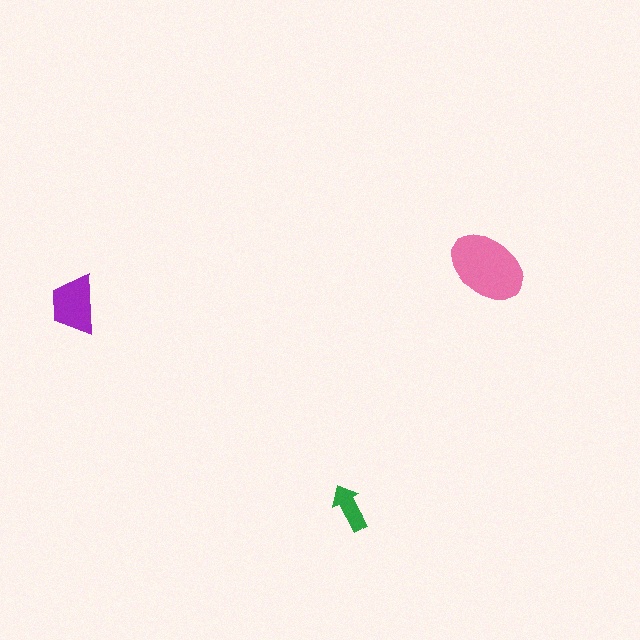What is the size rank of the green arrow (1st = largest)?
3rd.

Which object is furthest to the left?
The purple trapezoid is leftmost.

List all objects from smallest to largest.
The green arrow, the purple trapezoid, the pink ellipse.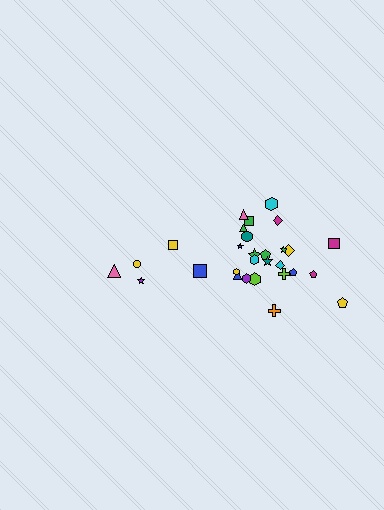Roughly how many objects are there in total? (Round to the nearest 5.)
Roughly 30 objects in total.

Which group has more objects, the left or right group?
The right group.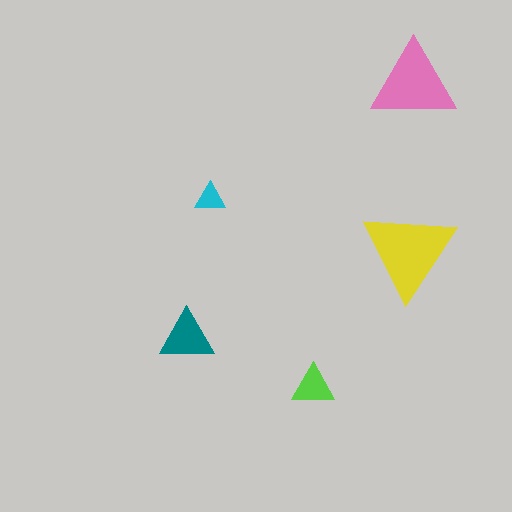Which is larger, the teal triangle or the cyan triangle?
The teal one.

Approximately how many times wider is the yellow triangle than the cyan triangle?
About 3 times wider.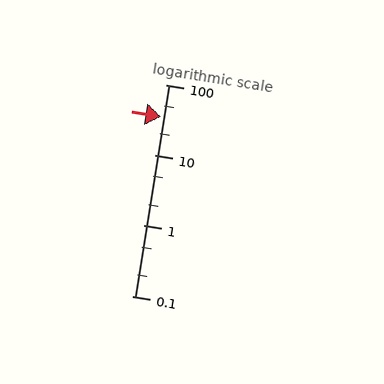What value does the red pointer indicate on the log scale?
The pointer indicates approximately 35.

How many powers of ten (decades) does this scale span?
The scale spans 3 decades, from 0.1 to 100.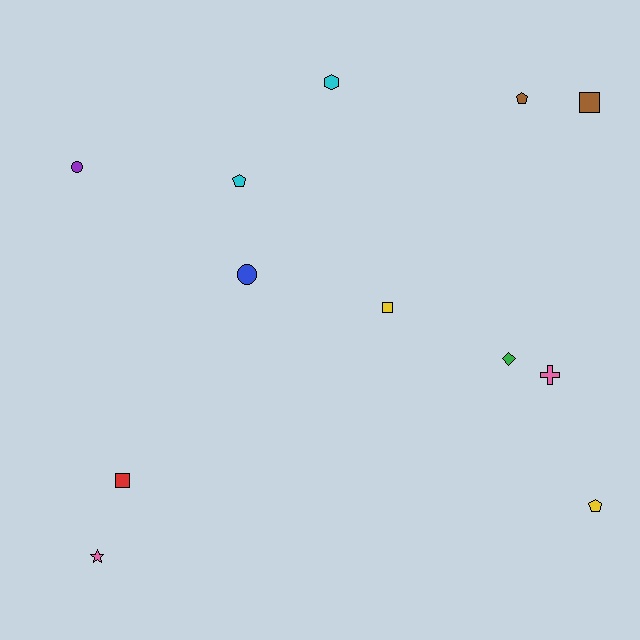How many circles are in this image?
There are 2 circles.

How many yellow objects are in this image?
There are 2 yellow objects.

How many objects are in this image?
There are 12 objects.